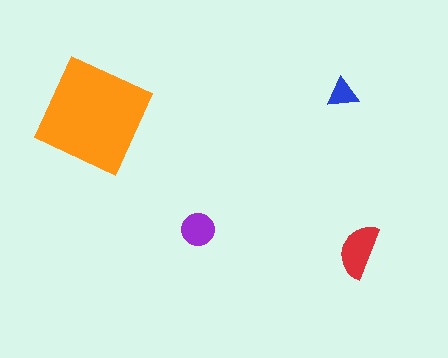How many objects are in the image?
There are 4 objects in the image.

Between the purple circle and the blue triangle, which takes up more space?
The purple circle.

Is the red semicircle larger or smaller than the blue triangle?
Larger.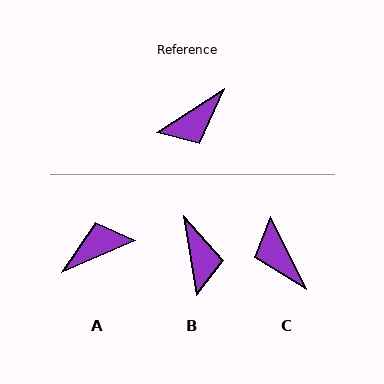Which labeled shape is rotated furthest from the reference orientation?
A, about 171 degrees away.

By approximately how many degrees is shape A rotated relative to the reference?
Approximately 171 degrees counter-clockwise.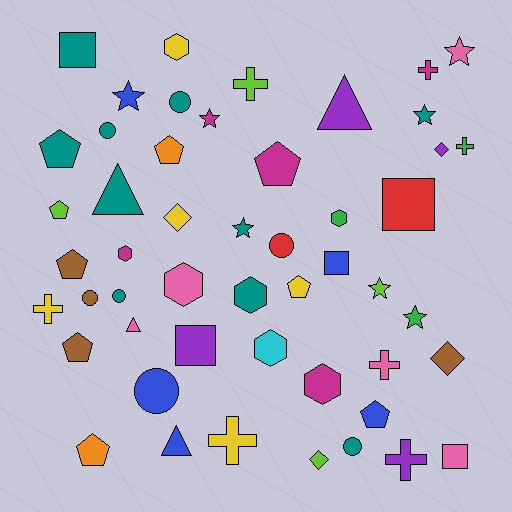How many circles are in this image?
There are 7 circles.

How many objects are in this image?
There are 50 objects.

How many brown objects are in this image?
There are 4 brown objects.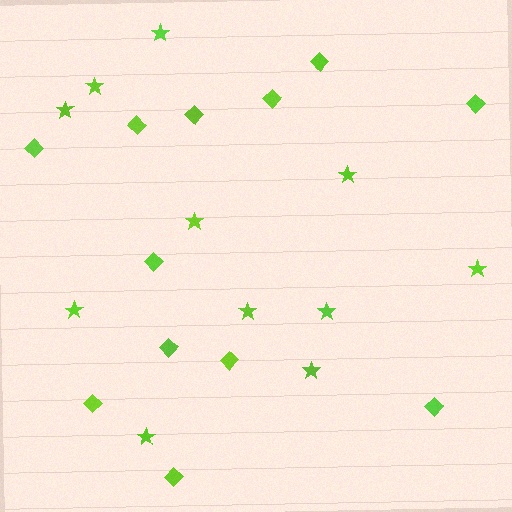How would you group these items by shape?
There are 2 groups: one group of stars (11) and one group of diamonds (12).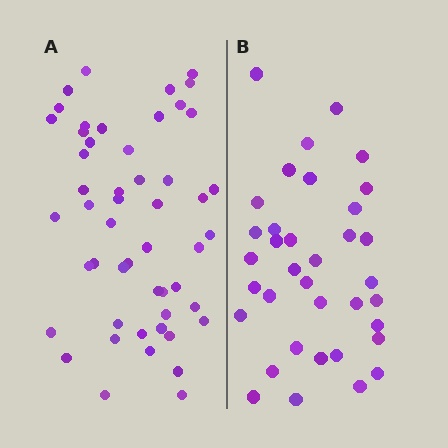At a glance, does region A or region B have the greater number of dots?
Region A (the left region) has more dots.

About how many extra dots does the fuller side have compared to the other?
Region A has approximately 15 more dots than region B.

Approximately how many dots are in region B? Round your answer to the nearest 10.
About 40 dots. (The exact count is 36, which rounds to 40.)